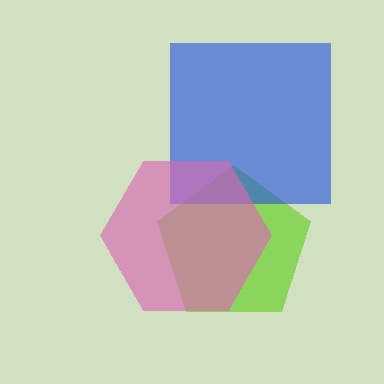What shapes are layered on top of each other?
The layered shapes are: a lime pentagon, a blue square, a pink hexagon.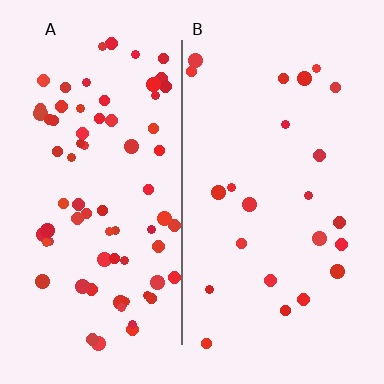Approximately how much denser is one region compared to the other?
Approximately 3.3× — region A over region B.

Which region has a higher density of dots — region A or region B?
A (the left).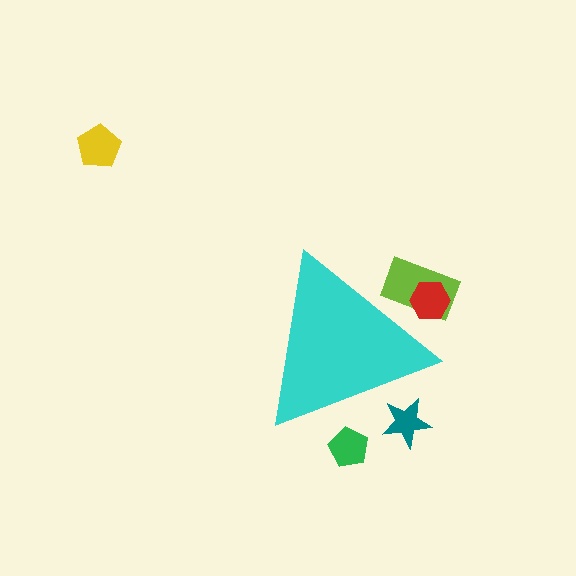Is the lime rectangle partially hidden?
Yes, the lime rectangle is partially hidden behind the cyan triangle.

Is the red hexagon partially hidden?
Yes, the red hexagon is partially hidden behind the cyan triangle.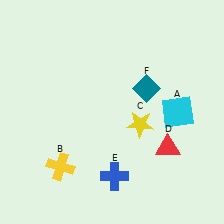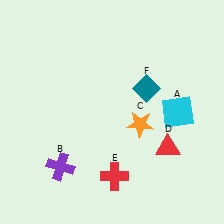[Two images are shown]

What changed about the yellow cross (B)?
In Image 1, B is yellow. In Image 2, it changed to purple.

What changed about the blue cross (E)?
In Image 1, E is blue. In Image 2, it changed to red.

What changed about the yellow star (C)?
In Image 1, C is yellow. In Image 2, it changed to orange.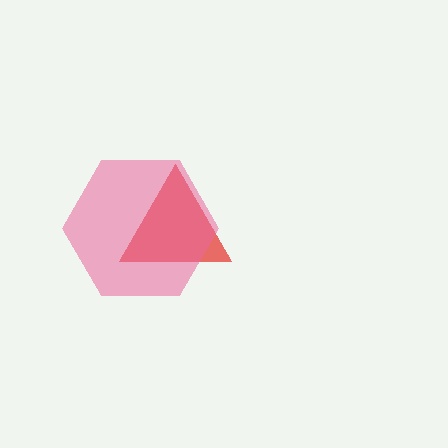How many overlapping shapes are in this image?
There are 2 overlapping shapes in the image.